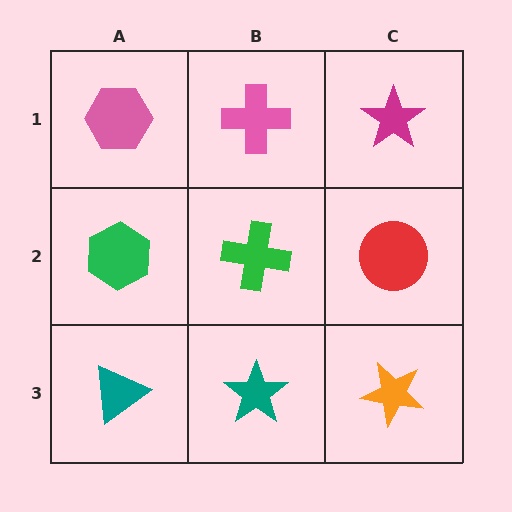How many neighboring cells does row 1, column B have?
3.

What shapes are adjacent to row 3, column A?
A green hexagon (row 2, column A), a teal star (row 3, column B).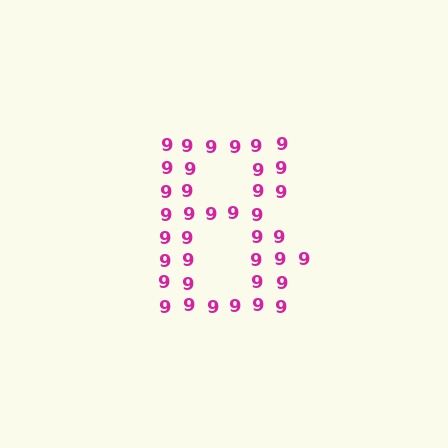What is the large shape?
The large shape is the letter B.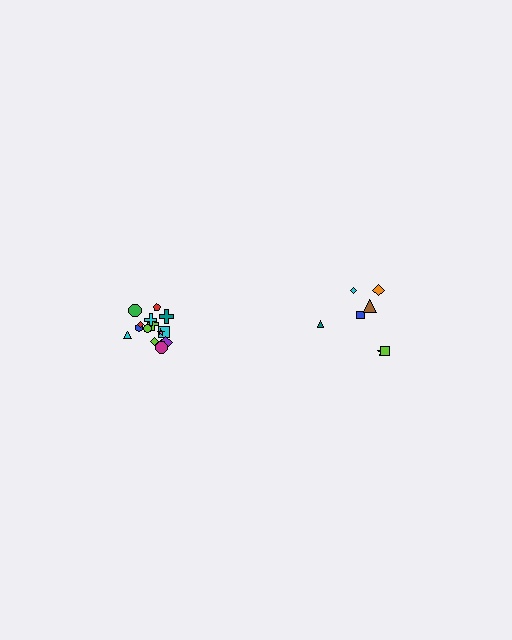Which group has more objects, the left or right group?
The left group.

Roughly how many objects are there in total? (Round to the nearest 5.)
Roughly 20 objects in total.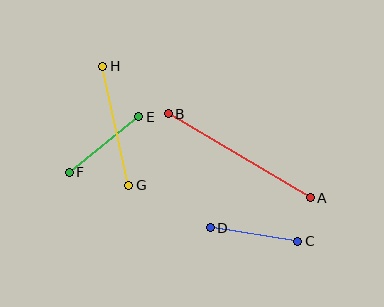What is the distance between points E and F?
The distance is approximately 89 pixels.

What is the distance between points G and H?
The distance is approximately 122 pixels.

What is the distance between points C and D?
The distance is approximately 89 pixels.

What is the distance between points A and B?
The distance is approximately 165 pixels.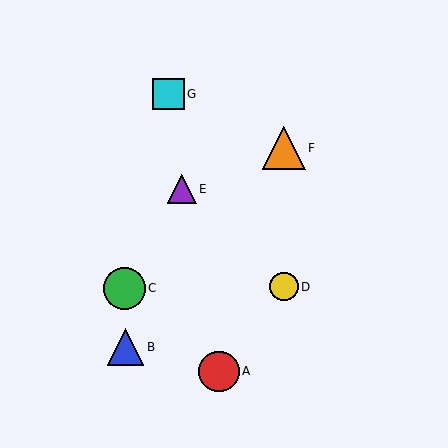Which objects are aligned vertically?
Objects D, F are aligned vertically.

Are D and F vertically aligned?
Yes, both are at x≈284.